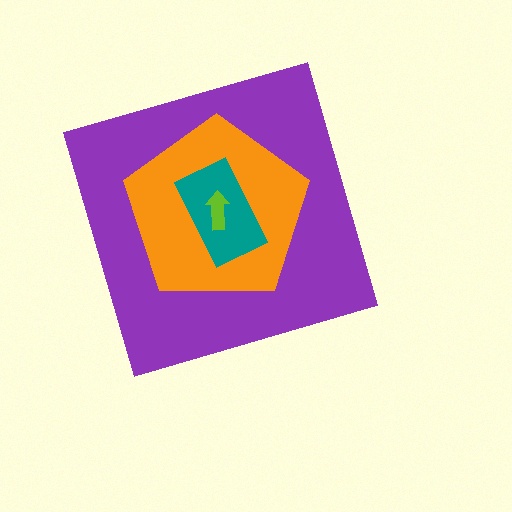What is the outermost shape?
The purple diamond.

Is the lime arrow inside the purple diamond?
Yes.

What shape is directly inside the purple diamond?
The orange pentagon.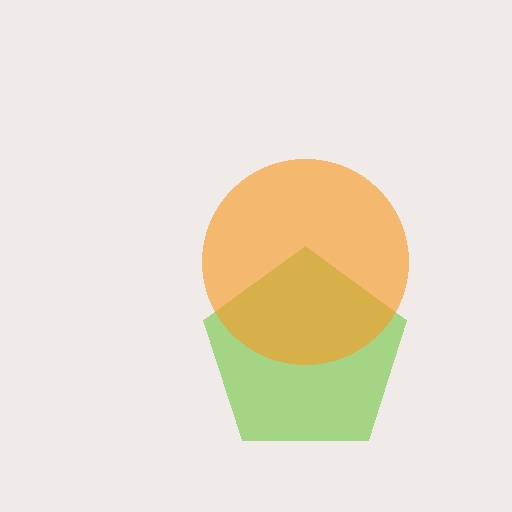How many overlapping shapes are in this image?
There are 2 overlapping shapes in the image.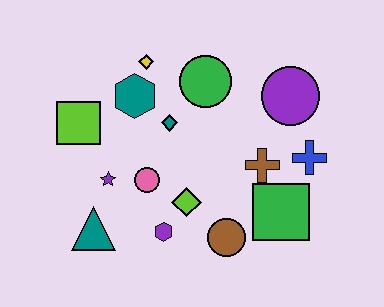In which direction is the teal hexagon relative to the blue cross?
The teal hexagon is to the left of the blue cross.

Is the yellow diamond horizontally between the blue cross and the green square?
No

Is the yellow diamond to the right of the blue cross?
No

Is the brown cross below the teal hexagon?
Yes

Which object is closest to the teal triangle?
The purple star is closest to the teal triangle.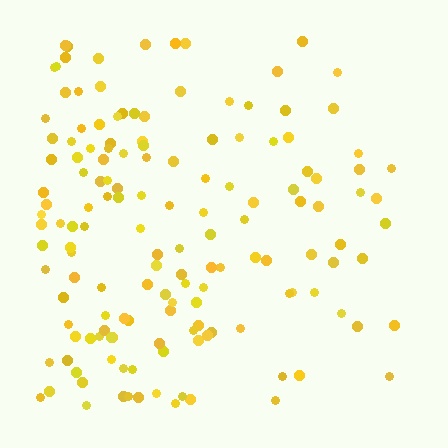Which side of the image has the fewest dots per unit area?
The right.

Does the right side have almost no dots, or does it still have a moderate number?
Still a moderate number, just noticeably fewer than the left.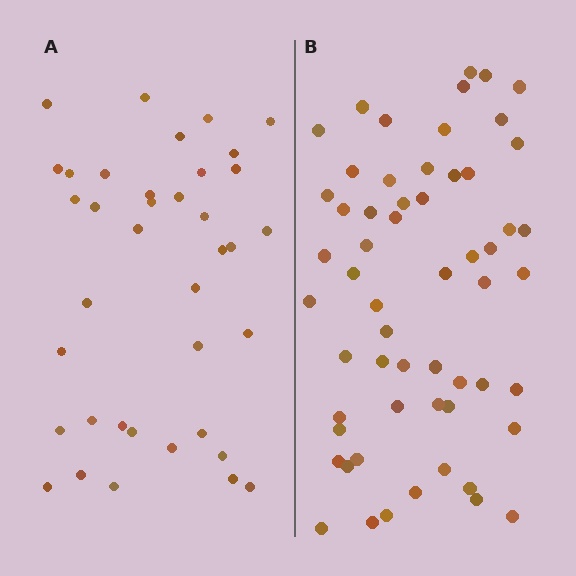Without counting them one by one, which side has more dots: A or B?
Region B (the right region) has more dots.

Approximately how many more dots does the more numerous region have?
Region B has approximately 20 more dots than region A.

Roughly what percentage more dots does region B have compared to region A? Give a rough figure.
About 55% more.